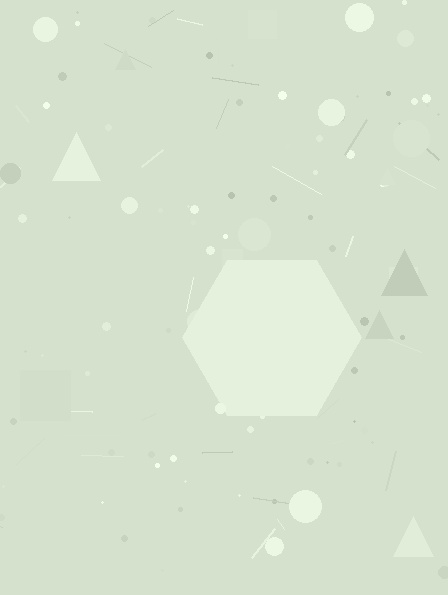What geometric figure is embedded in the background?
A hexagon is embedded in the background.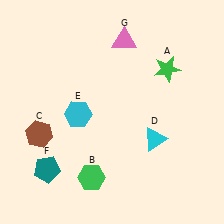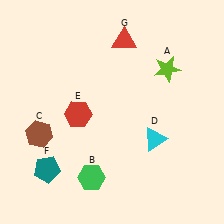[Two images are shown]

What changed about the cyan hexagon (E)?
In Image 1, E is cyan. In Image 2, it changed to red.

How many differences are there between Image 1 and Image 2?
There are 3 differences between the two images.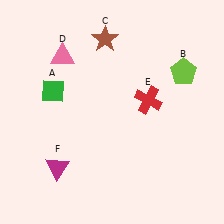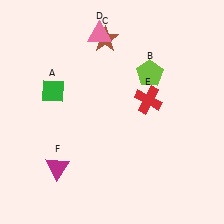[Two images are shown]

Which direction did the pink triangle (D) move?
The pink triangle (D) moved right.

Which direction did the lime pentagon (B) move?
The lime pentagon (B) moved left.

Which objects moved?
The objects that moved are: the lime pentagon (B), the pink triangle (D).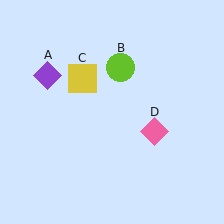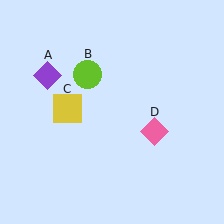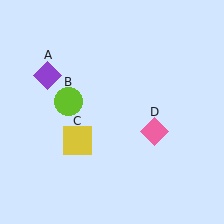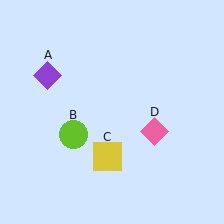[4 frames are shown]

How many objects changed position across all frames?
2 objects changed position: lime circle (object B), yellow square (object C).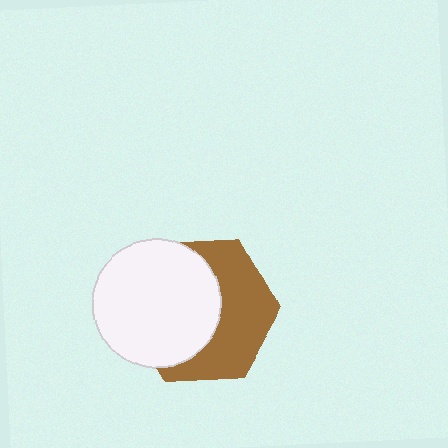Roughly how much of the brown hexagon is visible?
About half of it is visible (roughly 48%).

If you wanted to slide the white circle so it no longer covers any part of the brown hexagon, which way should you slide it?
Slide it left — that is the most direct way to separate the two shapes.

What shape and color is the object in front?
The object in front is a white circle.